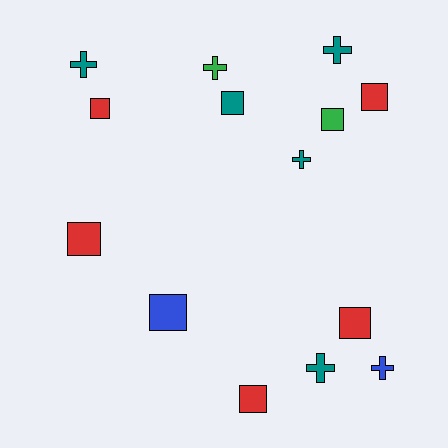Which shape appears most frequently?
Square, with 8 objects.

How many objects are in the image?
There are 14 objects.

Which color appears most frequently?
Teal, with 5 objects.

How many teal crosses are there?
There are 4 teal crosses.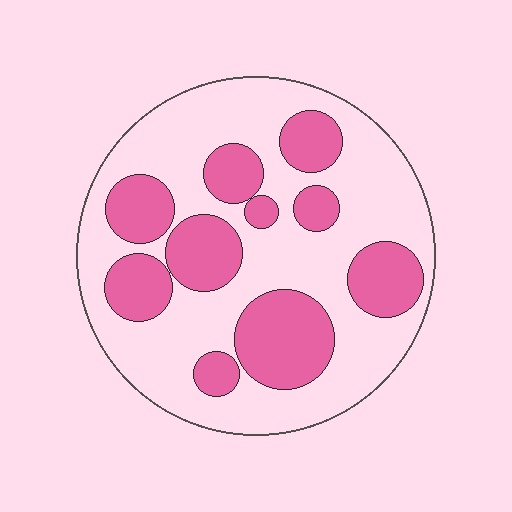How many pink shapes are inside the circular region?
10.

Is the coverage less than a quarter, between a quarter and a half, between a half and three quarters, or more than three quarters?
Between a quarter and a half.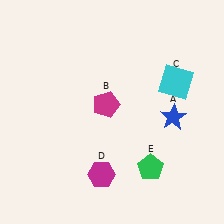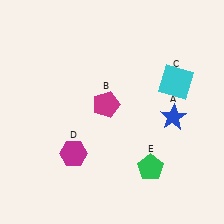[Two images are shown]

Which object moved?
The magenta hexagon (D) moved left.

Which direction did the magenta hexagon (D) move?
The magenta hexagon (D) moved left.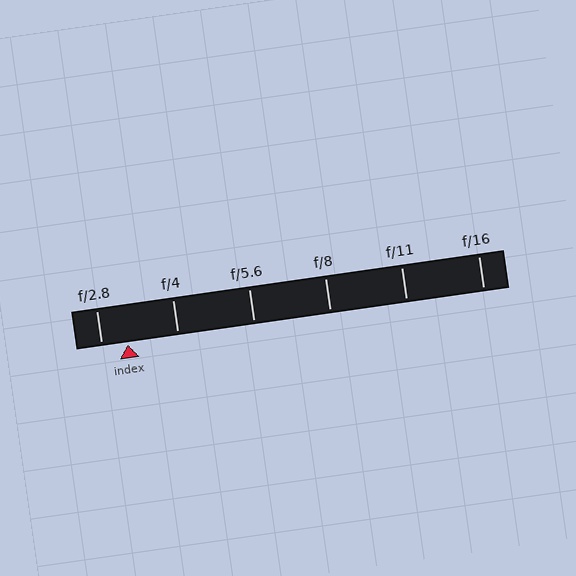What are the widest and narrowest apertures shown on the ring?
The widest aperture shown is f/2.8 and the narrowest is f/16.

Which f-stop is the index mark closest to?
The index mark is closest to f/2.8.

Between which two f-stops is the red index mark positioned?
The index mark is between f/2.8 and f/4.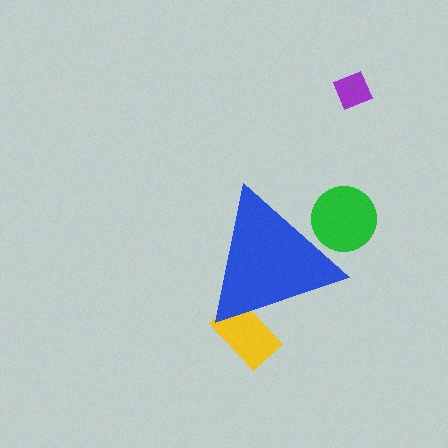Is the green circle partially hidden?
Yes, the green circle is partially hidden behind the blue triangle.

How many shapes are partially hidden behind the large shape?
2 shapes are partially hidden.